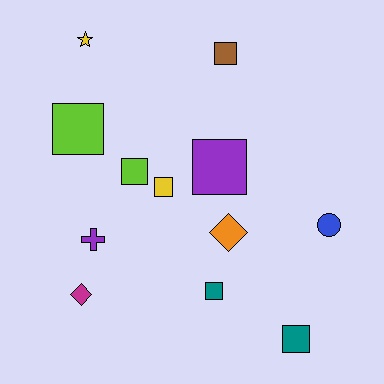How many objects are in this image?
There are 12 objects.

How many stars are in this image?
There is 1 star.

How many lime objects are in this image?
There are 2 lime objects.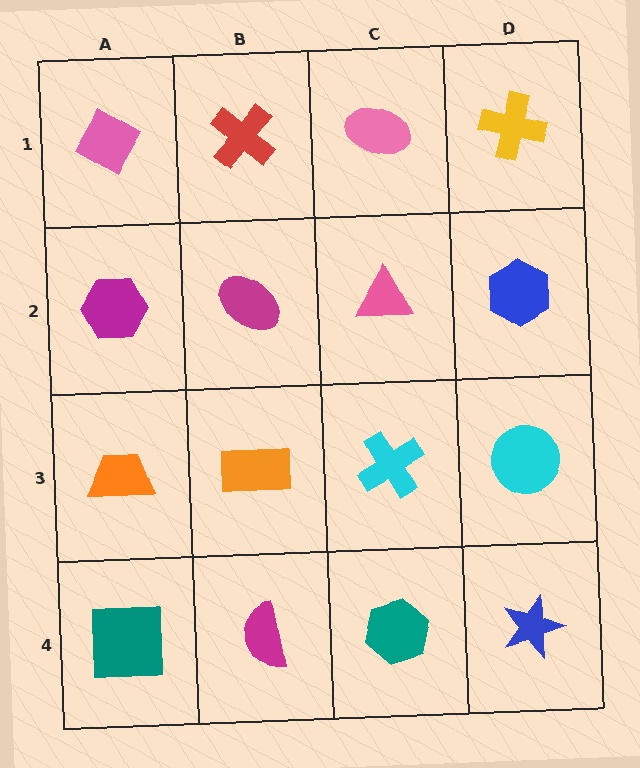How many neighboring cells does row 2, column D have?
3.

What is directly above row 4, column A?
An orange trapezoid.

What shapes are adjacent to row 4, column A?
An orange trapezoid (row 3, column A), a magenta semicircle (row 4, column B).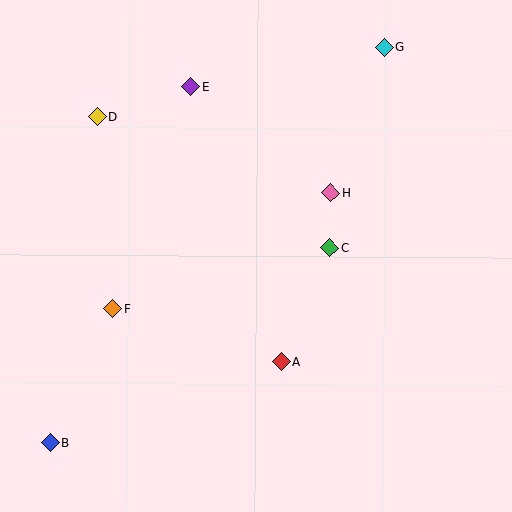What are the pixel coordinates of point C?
Point C is at (330, 248).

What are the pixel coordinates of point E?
Point E is at (191, 86).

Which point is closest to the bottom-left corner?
Point B is closest to the bottom-left corner.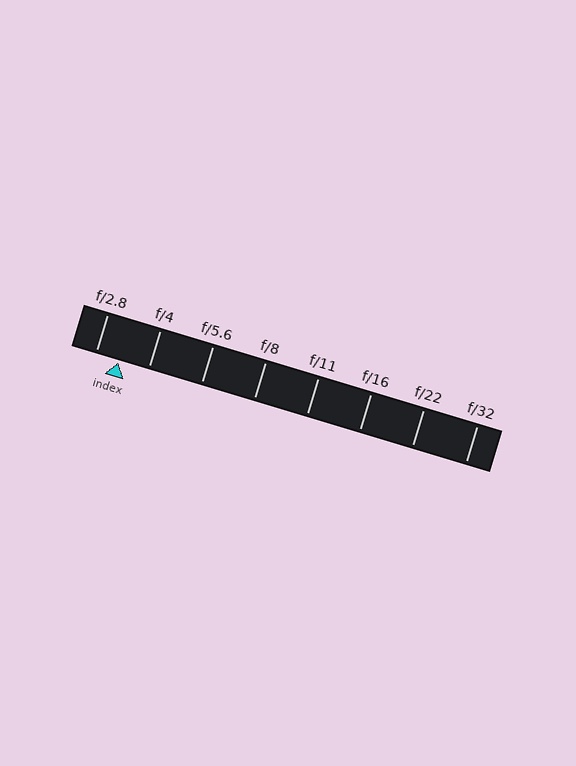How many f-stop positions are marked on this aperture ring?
There are 8 f-stop positions marked.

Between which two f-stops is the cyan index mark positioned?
The index mark is between f/2.8 and f/4.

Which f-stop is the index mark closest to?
The index mark is closest to f/2.8.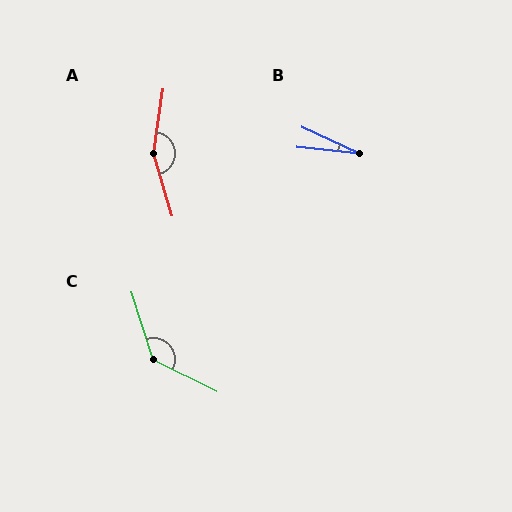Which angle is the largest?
A, at approximately 155 degrees.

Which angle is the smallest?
B, at approximately 18 degrees.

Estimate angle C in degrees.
Approximately 134 degrees.